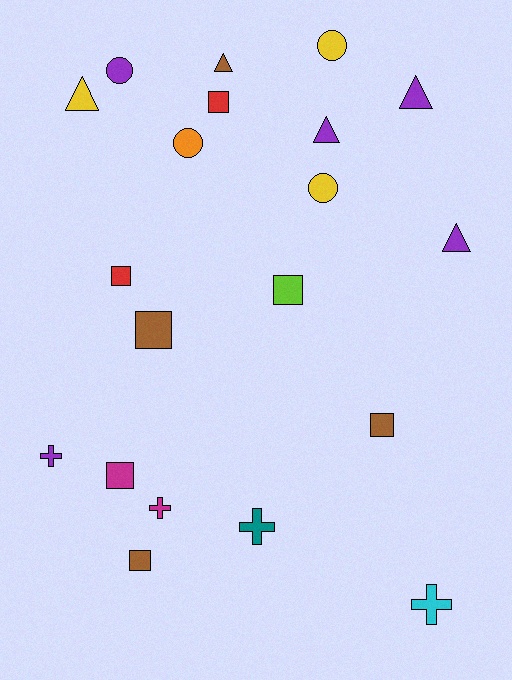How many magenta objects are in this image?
There are 2 magenta objects.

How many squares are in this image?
There are 7 squares.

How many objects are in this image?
There are 20 objects.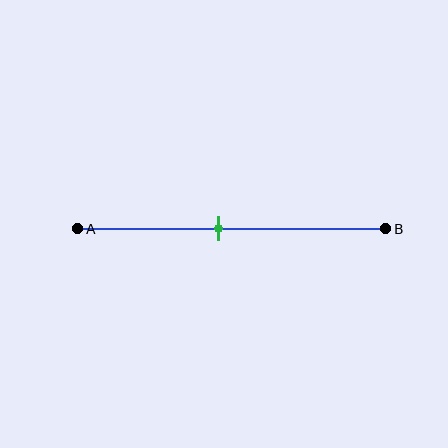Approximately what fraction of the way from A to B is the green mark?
The green mark is approximately 45% of the way from A to B.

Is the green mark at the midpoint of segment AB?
No, the mark is at about 45% from A, not at the 50% midpoint.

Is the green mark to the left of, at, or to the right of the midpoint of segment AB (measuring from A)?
The green mark is to the left of the midpoint of segment AB.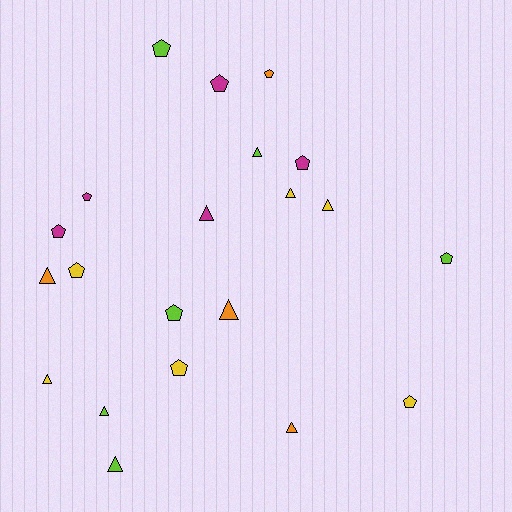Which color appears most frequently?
Yellow, with 6 objects.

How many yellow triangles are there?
There are 3 yellow triangles.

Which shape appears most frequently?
Pentagon, with 11 objects.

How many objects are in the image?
There are 21 objects.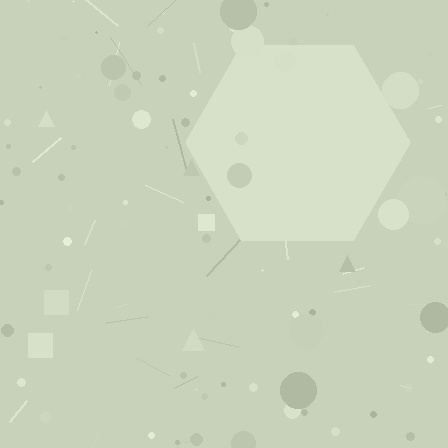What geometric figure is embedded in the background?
A hexagon is embedded in the background.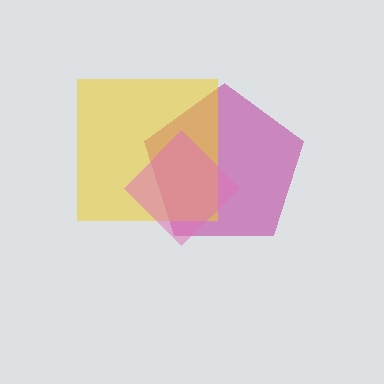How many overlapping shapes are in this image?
There are 3 overlapping shapes in the image.